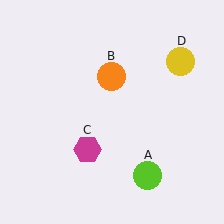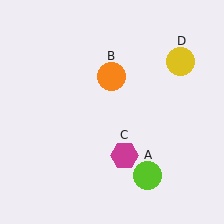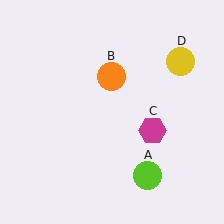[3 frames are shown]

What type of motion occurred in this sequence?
The magenta hexagon (object C) rotated counterclockwise around the center of the scene.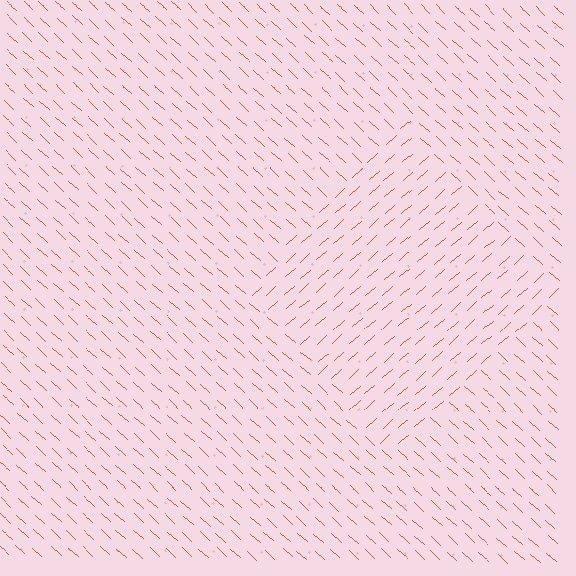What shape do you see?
I see a diamond.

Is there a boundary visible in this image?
Yes, there is a texture boundary formed by a change in line orientation.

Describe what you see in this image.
The image is filled with small brown line segments. A diamond region in the image has lines oriented differently from the surrounding lines, creating a visible texture boundary.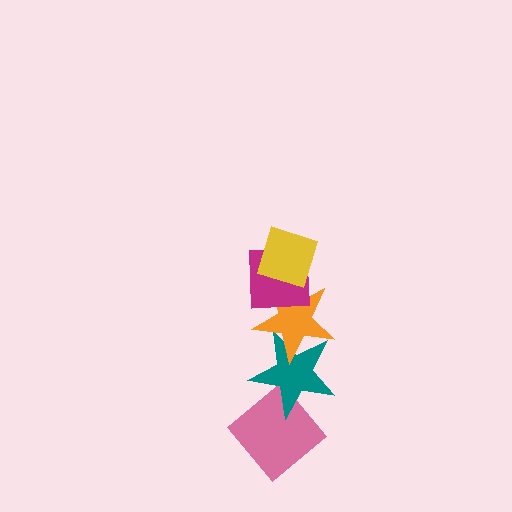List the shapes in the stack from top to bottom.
From top to bottom: the yellow diamond, the magenta square, the orange star, the teal star, the pink diamond.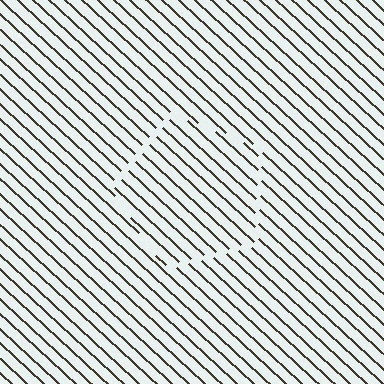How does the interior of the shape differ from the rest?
The interior of the shape contains the same grating, shifted by half a period — the contour is defined by the phase discontinuity where line-ends from the inner and outer gratings abut.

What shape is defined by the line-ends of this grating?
An illusory pentagon. The interior of the shape contains the same grating, shifted by half a period — the contour is defined by the phase discontinuity where line-ends from the inner and outer gratings abut.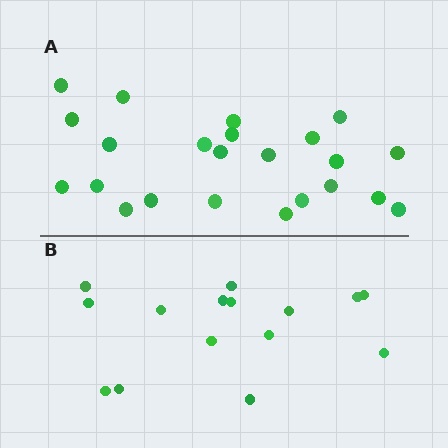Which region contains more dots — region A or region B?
Region A (the top region) has more dots.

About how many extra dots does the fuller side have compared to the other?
Region A has roughly 8 or so more dots than region B.